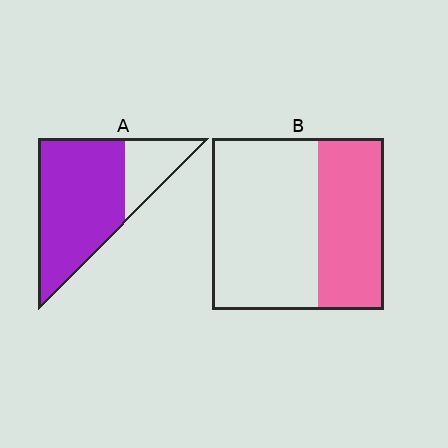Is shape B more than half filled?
No.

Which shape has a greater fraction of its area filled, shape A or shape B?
Shape A.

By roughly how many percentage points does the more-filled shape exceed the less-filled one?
By roughly 35 percentage points (A over B).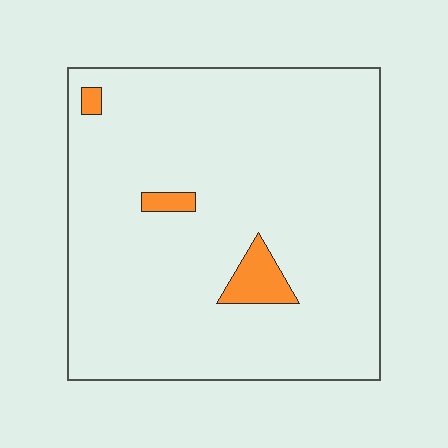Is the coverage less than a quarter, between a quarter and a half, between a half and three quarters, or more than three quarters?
Less than a quarter.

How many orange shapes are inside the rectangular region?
3.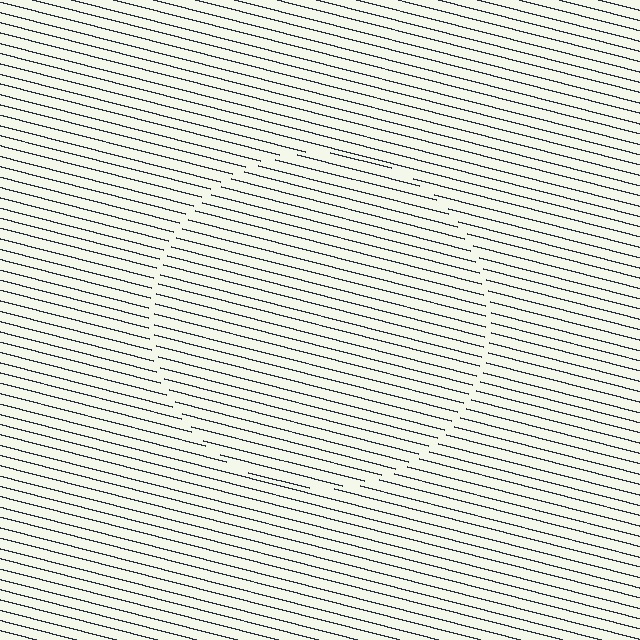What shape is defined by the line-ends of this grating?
An illusory circle. The interior of the shape contains the same grating, shifted by half a period — the contour is defined by the phase discontinuity where line-ends from the inner and outer gratings abut.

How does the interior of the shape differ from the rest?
The interior of the shape contains the same grating, shifted by half a period — the contour is defined by the phase discontinuity where line-ends from the inner and outer gratings abut.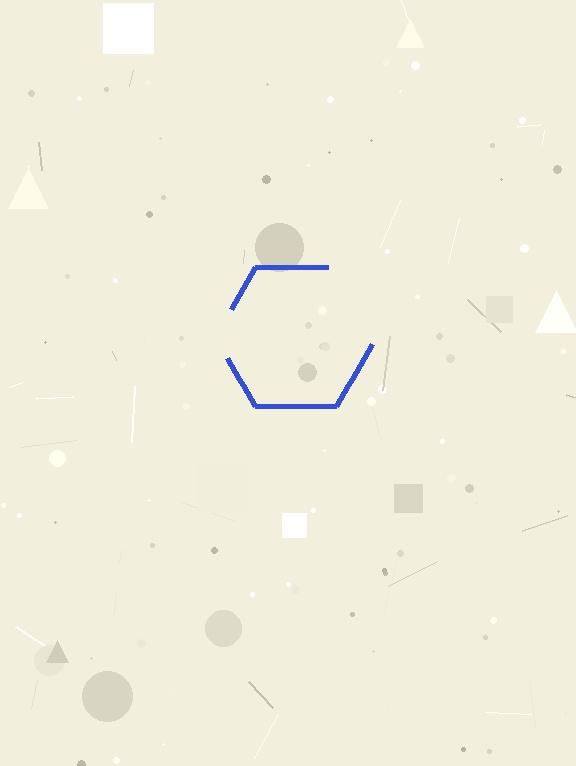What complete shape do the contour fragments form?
The contour fragments form a hexagon.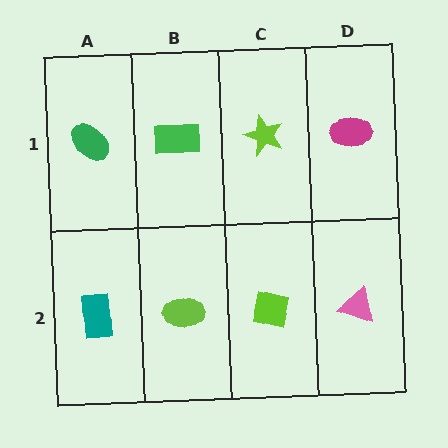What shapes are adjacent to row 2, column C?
A lime star (row 1, column C), a lime ellipse (row 2, column B), a pink triangle (row 2, column D).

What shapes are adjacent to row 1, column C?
A lime square (row 2, column C), a green rectangle (row 1, column B), a magenta ellipse (row 1, column D).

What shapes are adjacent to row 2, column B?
A green rectangle (row 1, column B), a teal rectangle (row 2, column A), a lime square (row 2, column C).